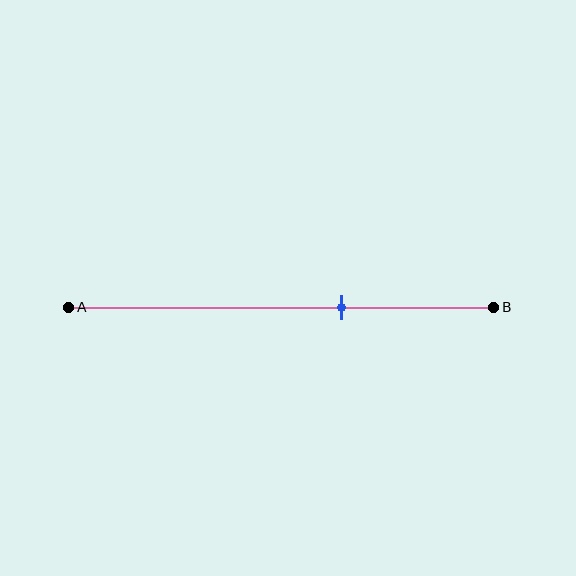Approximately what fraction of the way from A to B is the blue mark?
The blue mark is approximately 65% of the way from A to B.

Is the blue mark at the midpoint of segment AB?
No, the mark is at about 65% from A, not at the 50% midpoint.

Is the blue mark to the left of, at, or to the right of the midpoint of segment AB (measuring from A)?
The blue mark is to the right of the midpoint of segment AB.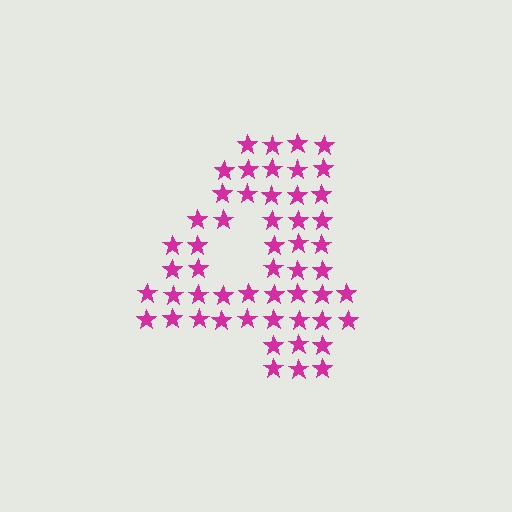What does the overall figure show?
The overall figure shows the digit 4.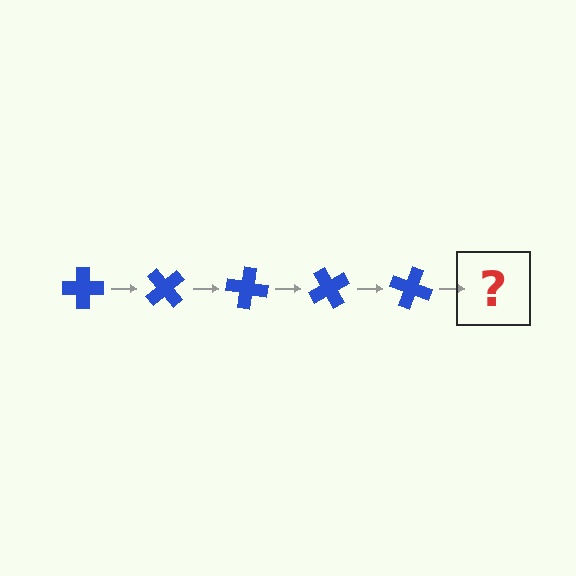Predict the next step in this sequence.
The next step is a blue cross rotated 250 degrees.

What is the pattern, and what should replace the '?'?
The pattern is that the cross rotates 50 degrees each step. The '?' should be a blue cross rotated 250 degrees.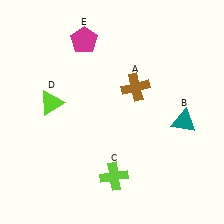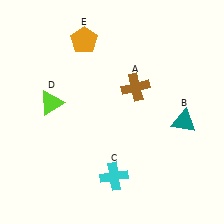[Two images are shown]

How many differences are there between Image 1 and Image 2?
There are 2 differences between the two images.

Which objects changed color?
C changed from lime to cyan. E changed from magenta to orange.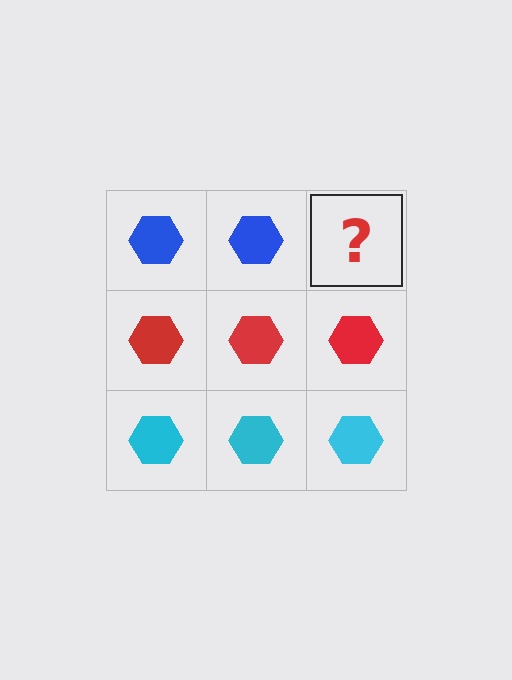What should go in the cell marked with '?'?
The missing cell should contain a blue hexagon.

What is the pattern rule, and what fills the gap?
The rule is that each row has a consistent color. The gap should be filled with a blue hexagon.